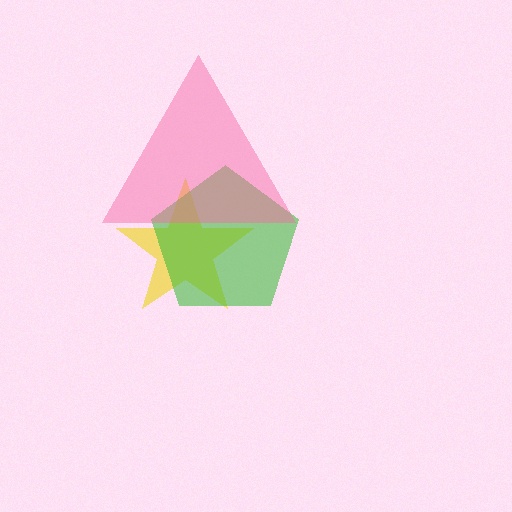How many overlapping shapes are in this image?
There are 3 overlapping shapes in the image.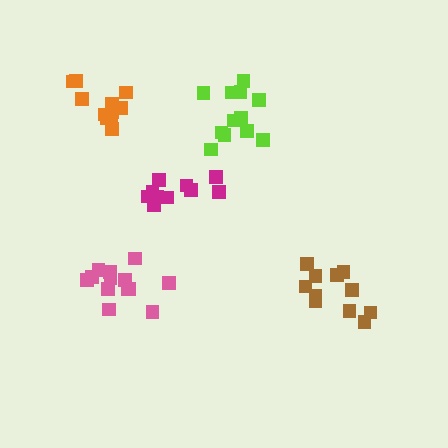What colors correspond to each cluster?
The clusters are colored: pink, brown, orange, magenta, lime.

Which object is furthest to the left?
The orange cluster is leftmost.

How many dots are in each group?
Group 1: 13 dots, Group 2: 11 dots, Group 3: 11 dots, Group 4: 10 dots, Group 5: 12 dots (57 total).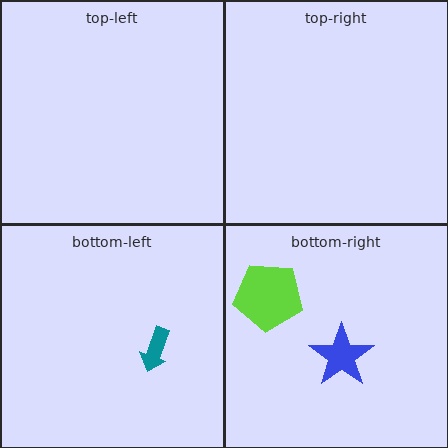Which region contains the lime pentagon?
The bottom-right region.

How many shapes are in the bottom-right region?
2.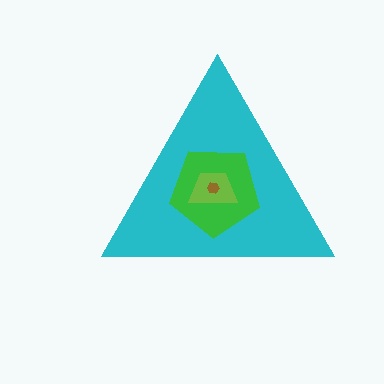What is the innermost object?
The brown hexagon.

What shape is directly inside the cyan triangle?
The green pentagon.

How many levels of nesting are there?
4.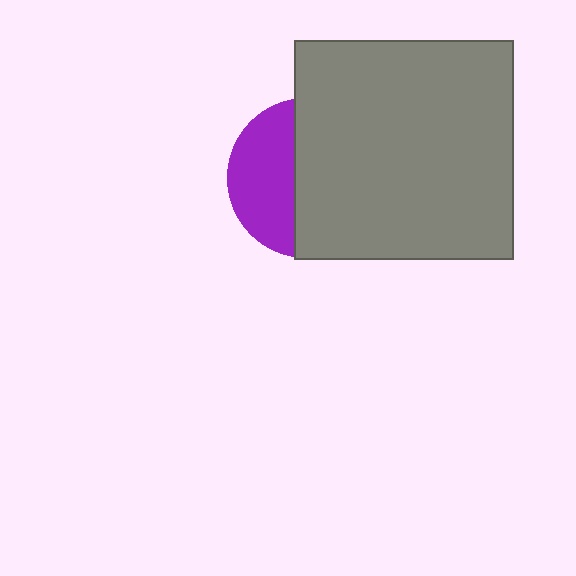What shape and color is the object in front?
The object in front is a gray square.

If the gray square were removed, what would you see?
You would see the complete purple circle.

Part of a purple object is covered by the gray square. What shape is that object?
It is a circle.